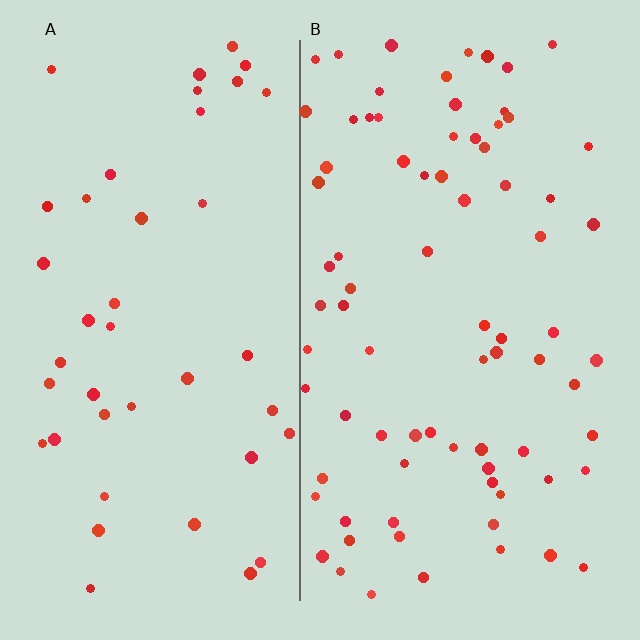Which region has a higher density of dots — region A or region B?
B (the right).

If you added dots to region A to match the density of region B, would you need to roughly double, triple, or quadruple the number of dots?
Approximately double.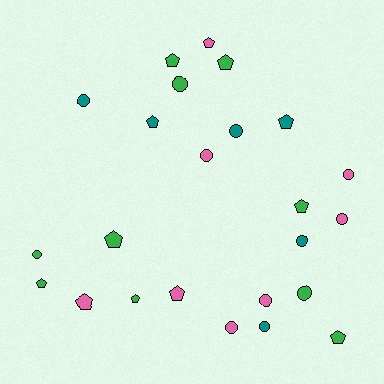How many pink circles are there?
There are 5 pink circles.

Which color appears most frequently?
Green, with 10 objects.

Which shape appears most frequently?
Circle, with 12 objects.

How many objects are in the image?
There are 24 objects.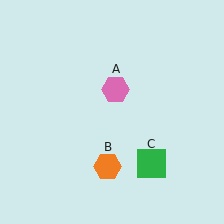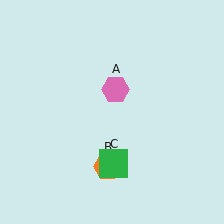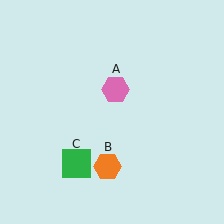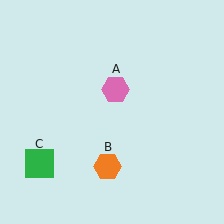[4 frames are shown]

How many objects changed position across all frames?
1 object changed position: green square (object C).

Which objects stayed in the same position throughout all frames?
Pink hexagon (object A) and orange hexagon (object B) remained stationary.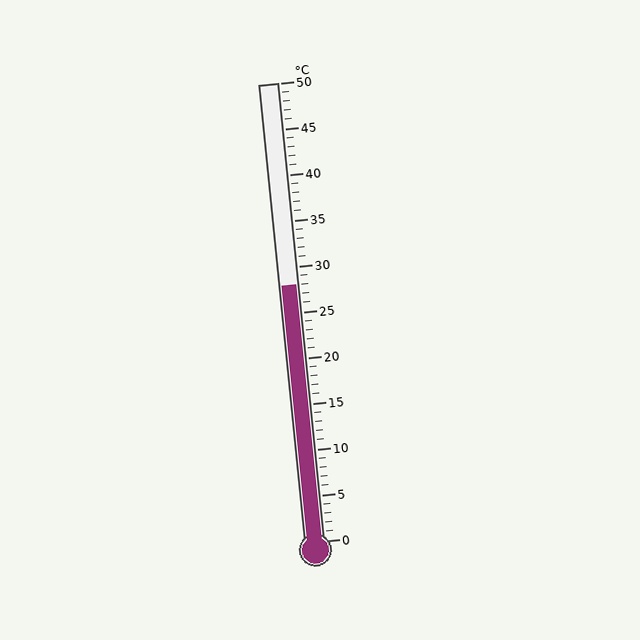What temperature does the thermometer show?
The thermometer shows approximately 28°C.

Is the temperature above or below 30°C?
The temperature is below 30°C.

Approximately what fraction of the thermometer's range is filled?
The thermometer is filled to approximately 55% of its range.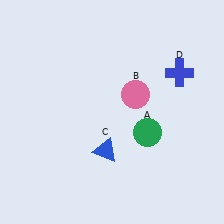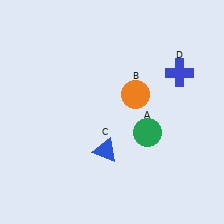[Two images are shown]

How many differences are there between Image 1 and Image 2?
There is 1 difference between the two images.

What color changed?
The circle (B) changed from pink in Image 1 to orange in Image 2.